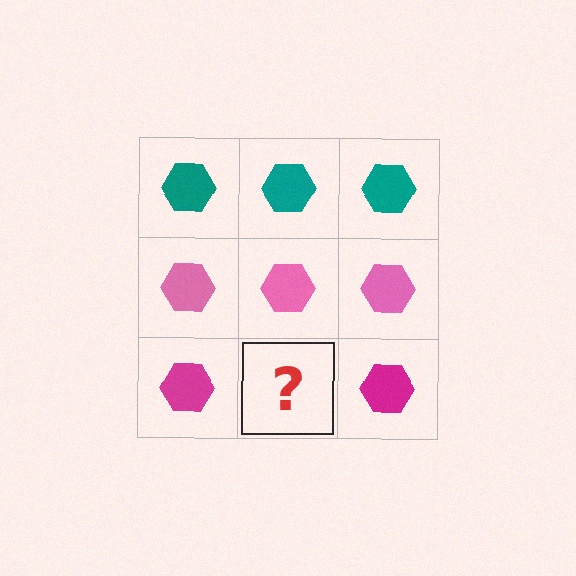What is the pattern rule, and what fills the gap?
The rule is that each row has a consistent color. The gap should be filled with a magenta hexagon.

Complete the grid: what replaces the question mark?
The question mark should be replaced with a magenta hexagon.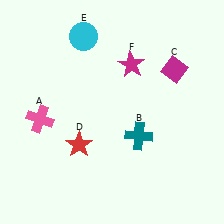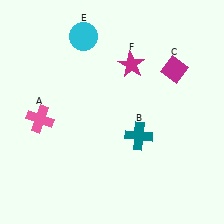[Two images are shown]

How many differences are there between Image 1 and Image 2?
There is 1 difference between the two images.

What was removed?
The red star (D) was removed in Image 2.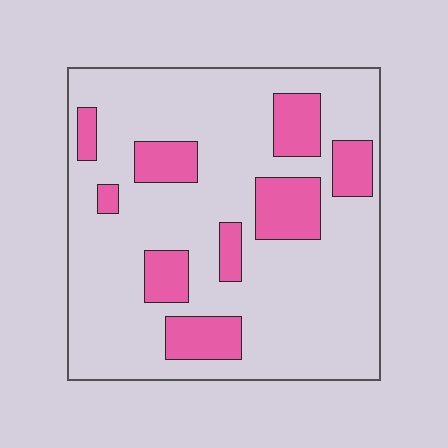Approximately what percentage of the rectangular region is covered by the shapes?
Approximately 20%.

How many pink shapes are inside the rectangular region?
9.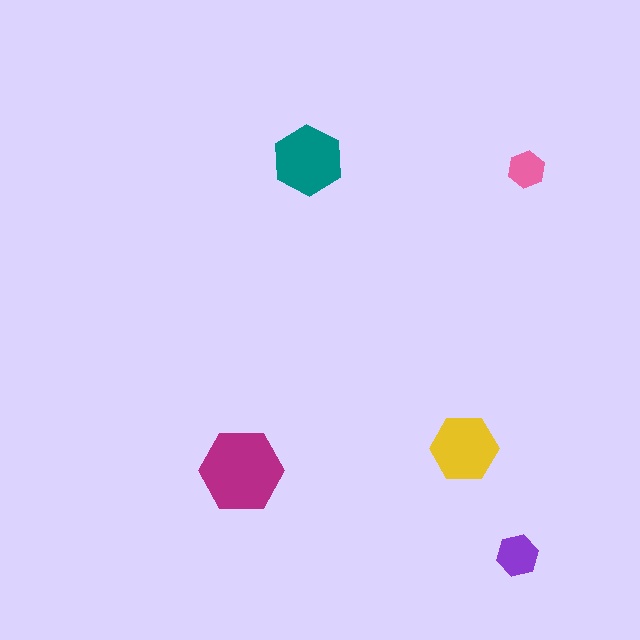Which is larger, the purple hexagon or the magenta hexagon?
The magenta one.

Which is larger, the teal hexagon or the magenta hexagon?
The magenta one.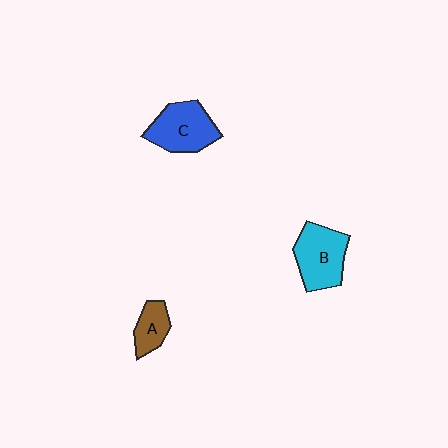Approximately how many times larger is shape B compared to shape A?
Approximately 1.9 times.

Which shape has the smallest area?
Shape A (brown).